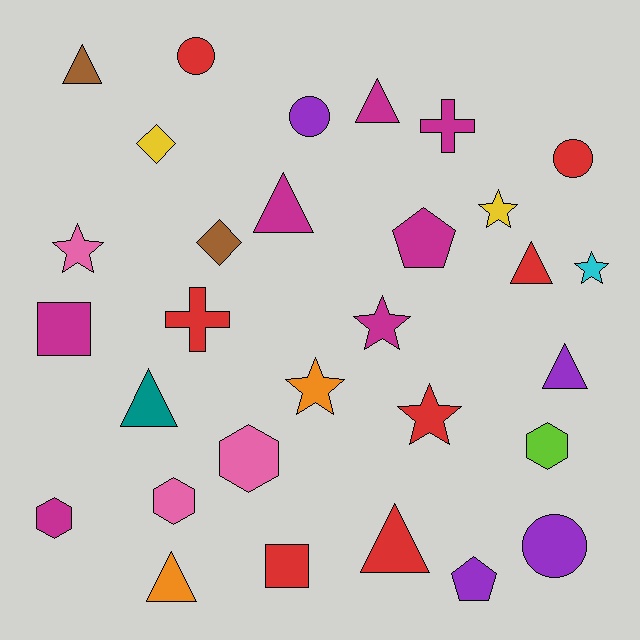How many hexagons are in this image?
There are 4 hexagons.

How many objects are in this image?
There are 30 objects.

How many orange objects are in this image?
There are 2 orange objects.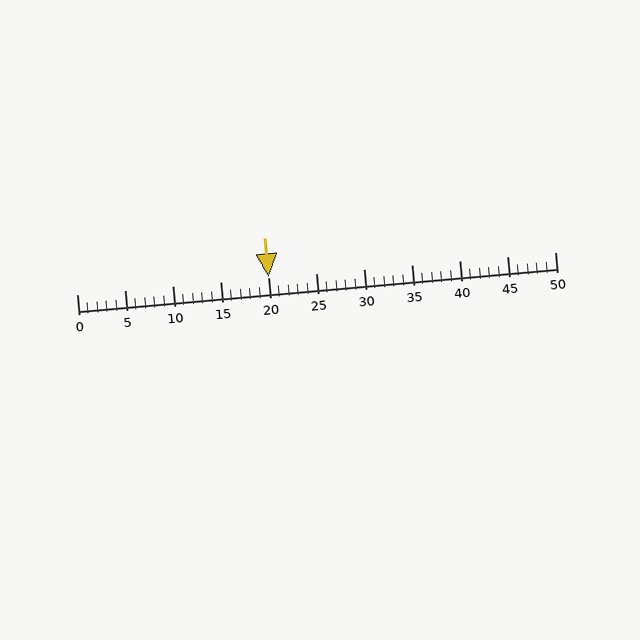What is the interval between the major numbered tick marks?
The major tick marks are spaced 5 units apart.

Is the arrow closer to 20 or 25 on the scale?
The arrow is closer to 20.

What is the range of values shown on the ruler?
The ruler shows values from 0 to 50.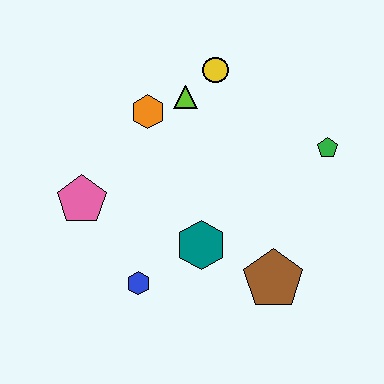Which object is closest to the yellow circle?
The lime triangle is closest to the yellow circle.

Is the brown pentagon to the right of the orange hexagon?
Yes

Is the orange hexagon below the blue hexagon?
No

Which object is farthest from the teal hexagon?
The yellow circle is farthest from the teal hexagon.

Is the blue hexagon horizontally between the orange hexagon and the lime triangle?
No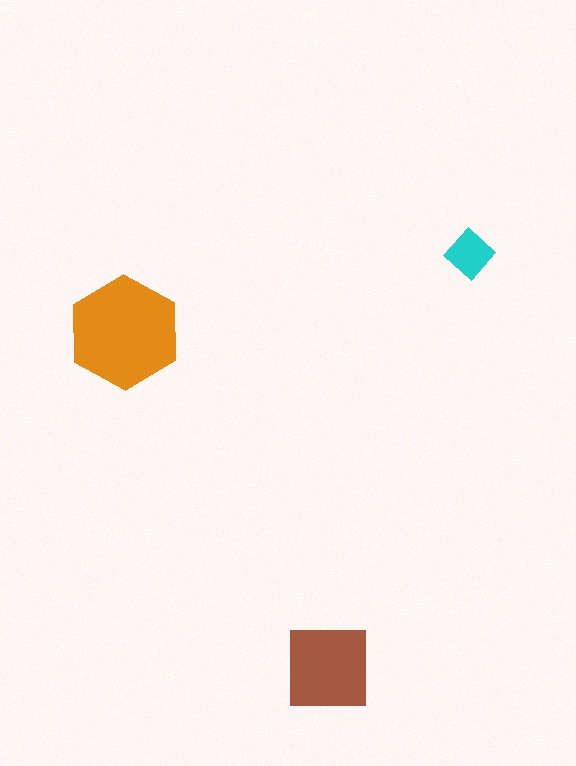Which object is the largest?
The orange hexagon.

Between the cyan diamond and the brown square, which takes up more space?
The brown square.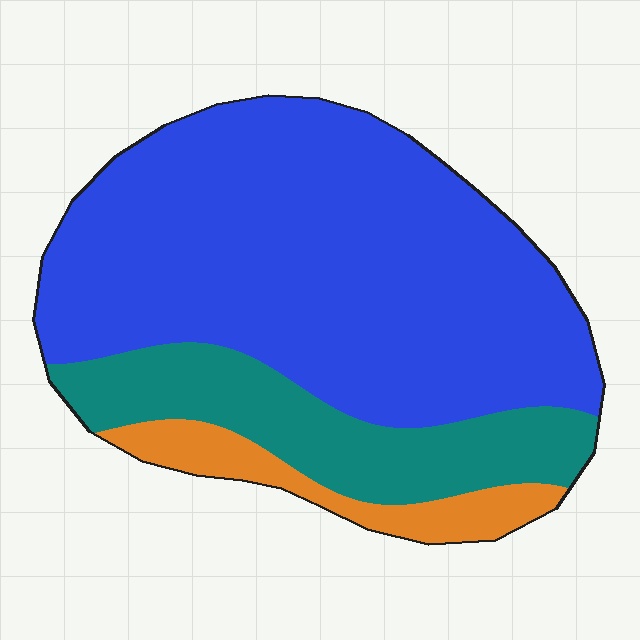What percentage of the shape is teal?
Teal takes up about one fifth (1/5) of the shape.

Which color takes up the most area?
Blue, at roughly 70%.